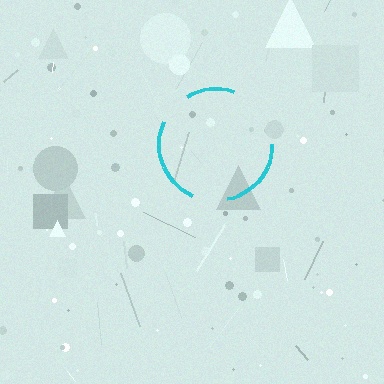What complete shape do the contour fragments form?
The contour fragments form a circle.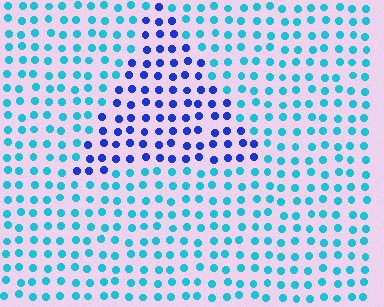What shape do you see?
I see a triangle.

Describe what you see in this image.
The image is filled with small cyan elements in a uniform arrangement. A triangle-shaped region is visible where the elements are tinted to a slightly different hue, forming a subtle color boundary.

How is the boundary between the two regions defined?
The boundary is defined purely by a slight shift in hue (about 45 degrees). Spacing, size, and orientation are identical on both sides.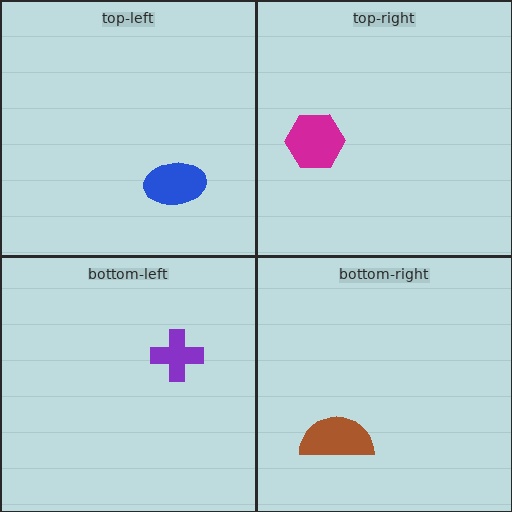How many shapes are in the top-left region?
1.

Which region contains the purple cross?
The bottom-left region.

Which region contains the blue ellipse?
The top-left region.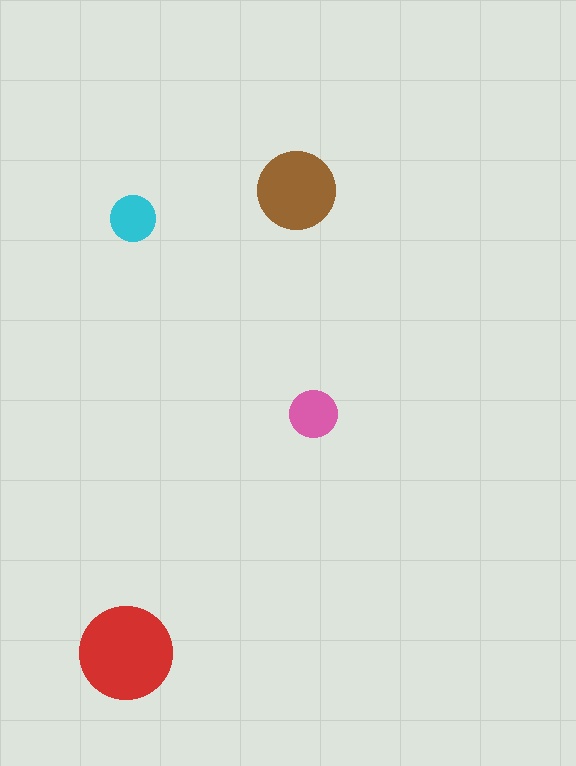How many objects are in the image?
There are 4 objects in the image.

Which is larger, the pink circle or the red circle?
The red one.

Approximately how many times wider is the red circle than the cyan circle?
About 2 times wider.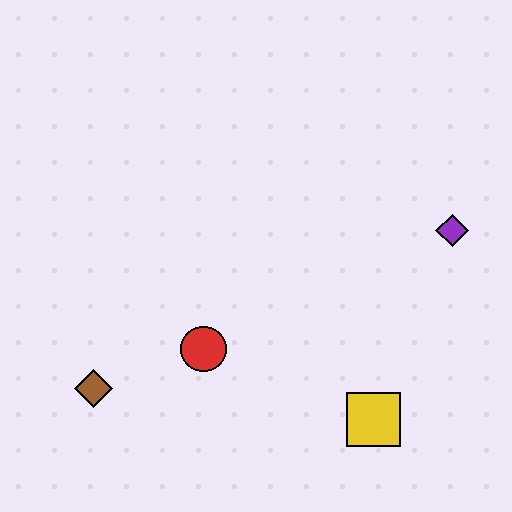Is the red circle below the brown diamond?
No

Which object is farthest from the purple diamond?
The brown diamond is farthest from the purple diamond.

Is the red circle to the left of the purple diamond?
Yes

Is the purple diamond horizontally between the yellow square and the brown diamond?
No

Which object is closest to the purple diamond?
The yellow square is closest to the purple diamond.